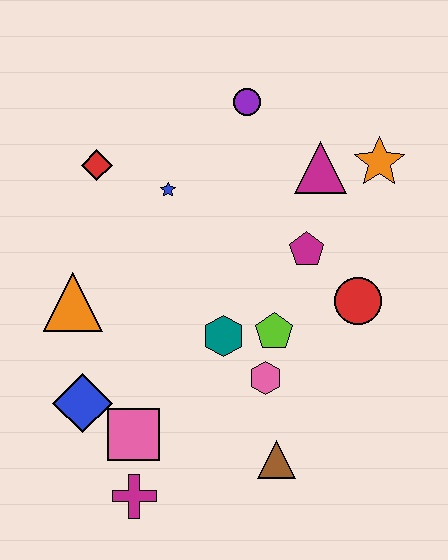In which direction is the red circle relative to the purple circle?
The red circle is below the purple circle.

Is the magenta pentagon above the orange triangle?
Yes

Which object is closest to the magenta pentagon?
The red circle is closest to the magenta pentagon.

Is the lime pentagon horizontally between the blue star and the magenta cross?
No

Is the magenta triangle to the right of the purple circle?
Yes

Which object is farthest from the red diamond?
The brown triangle is farthest from the red diamond.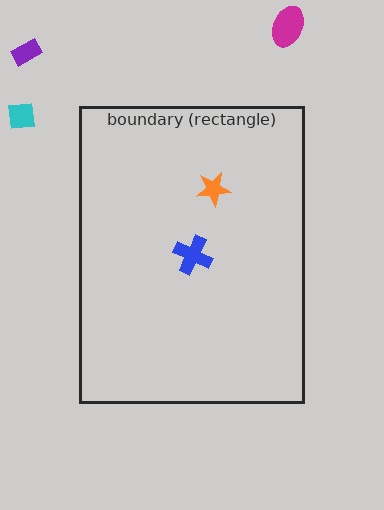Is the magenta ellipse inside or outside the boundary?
Outside.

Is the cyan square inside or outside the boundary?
Outside.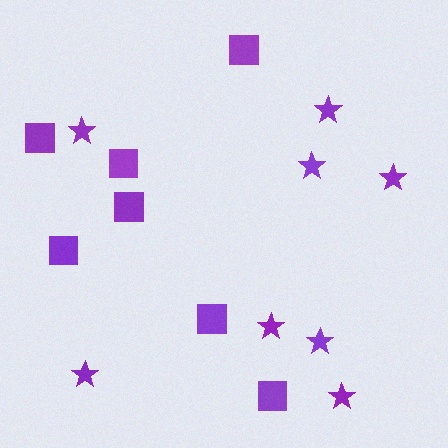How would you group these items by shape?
There are 2 groups: one group of squares (7) and one group of stars (8).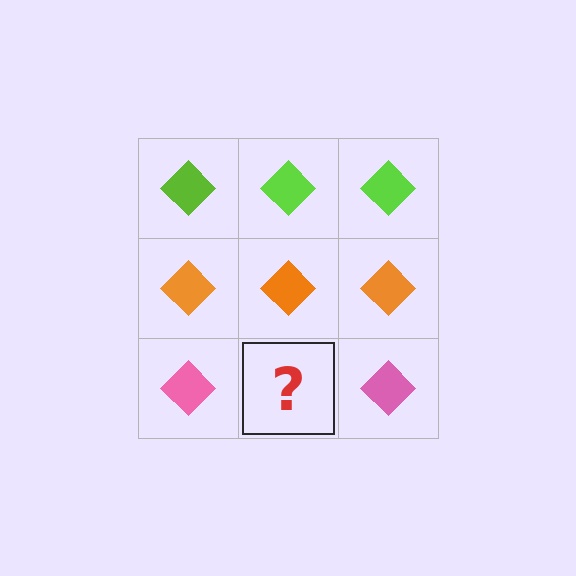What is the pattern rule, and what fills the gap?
The rule is that each row has a consistent color. The gap should be filled with a pink diamond.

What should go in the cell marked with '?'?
The missing cell should contain a pink diamond.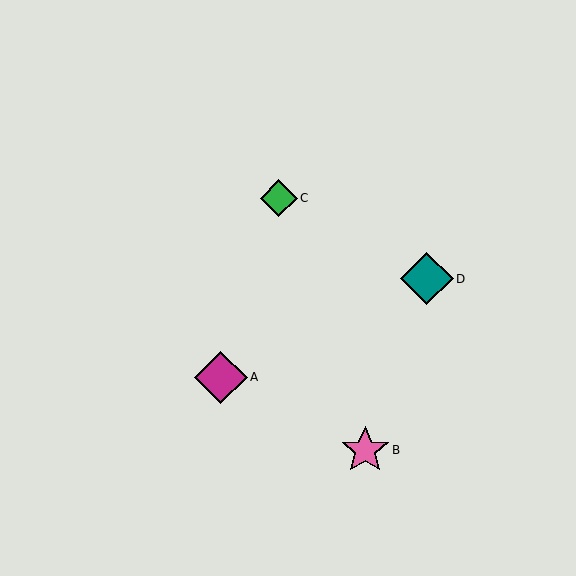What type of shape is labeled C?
Shape C is a green diamond.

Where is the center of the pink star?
The center of the pink star is at (365, 450).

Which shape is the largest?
The teal diamond (labeled D) is the largest.